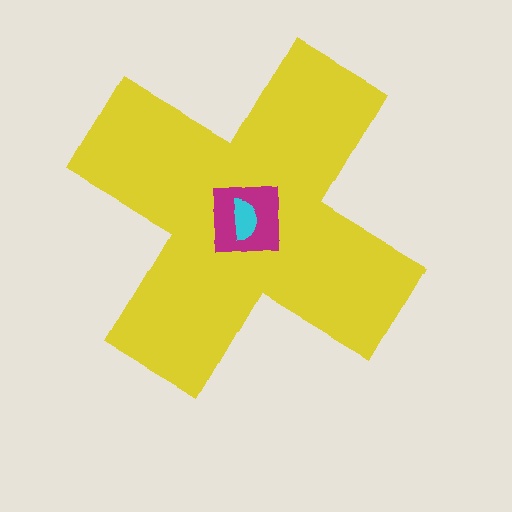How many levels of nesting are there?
3.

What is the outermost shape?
The yellow cross.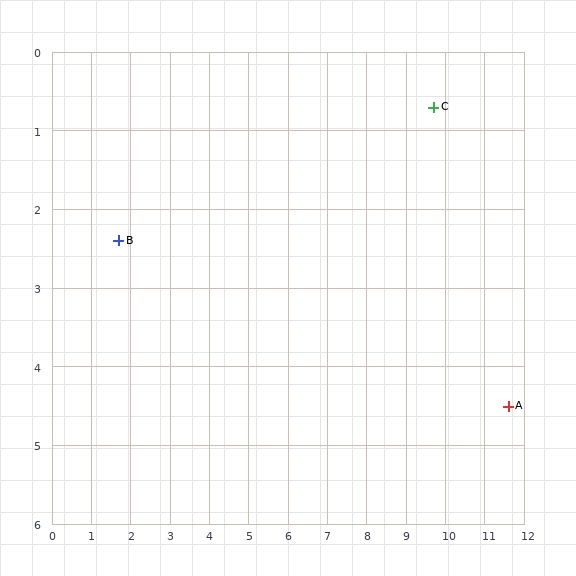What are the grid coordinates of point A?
Point A is at approximately (11.6, 4.5).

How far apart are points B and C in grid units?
Points B and C are about 8.2 grid units apart.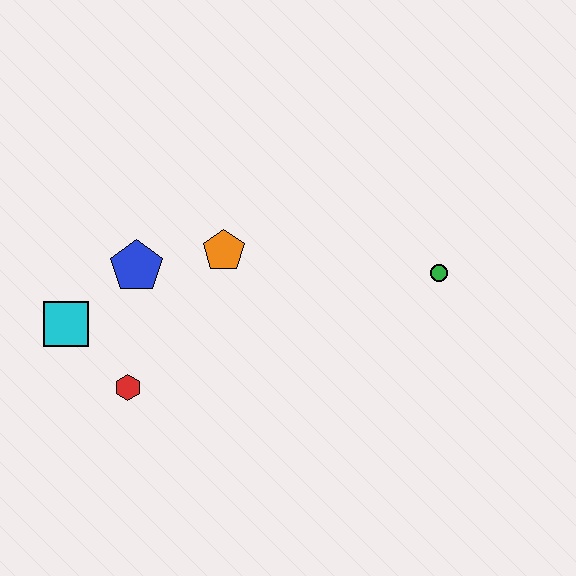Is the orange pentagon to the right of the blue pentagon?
Yes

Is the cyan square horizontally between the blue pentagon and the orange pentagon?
No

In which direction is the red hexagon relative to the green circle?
The red hexagon is to the left of the green circle.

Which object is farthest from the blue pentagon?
The green circle is farthest from the blue pentagon.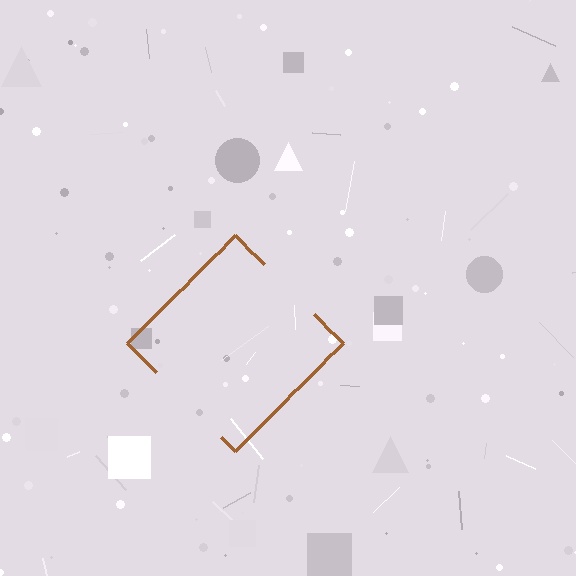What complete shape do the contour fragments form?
The contour fragments form a diamond.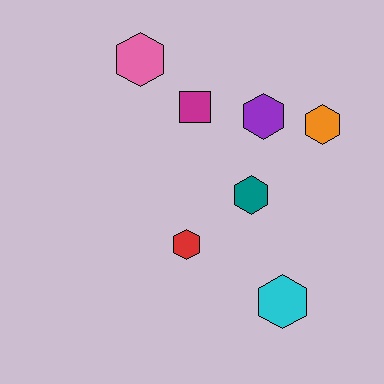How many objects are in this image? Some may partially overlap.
There are 7 objects.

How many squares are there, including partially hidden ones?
There is 1 square.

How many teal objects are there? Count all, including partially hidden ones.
There is 1 teal object.